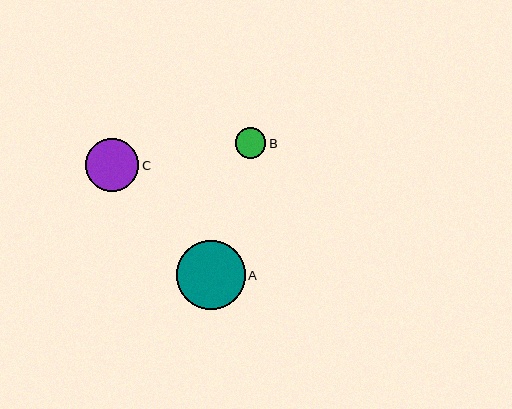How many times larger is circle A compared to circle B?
Circle A is approximately 2.3 times the size of circle B.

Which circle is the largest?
Circle A is the largest with a size of approximately 69 pixels.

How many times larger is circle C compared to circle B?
Circle C is approximately 1.7 times the size of circle B.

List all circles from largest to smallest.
From largest to smallest: A, C, B.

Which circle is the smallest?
Circle B is the smallest with a size of approximately 30 pixels.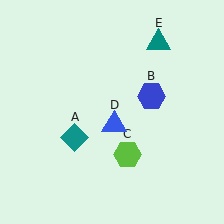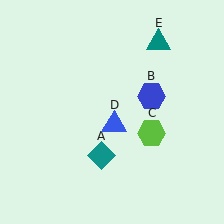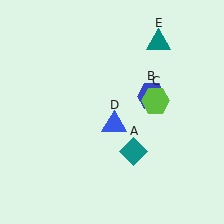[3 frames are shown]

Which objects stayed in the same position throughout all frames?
Blue hexagon (object B) and blue triangle (object D) and teal triangle (object E) remained stationary.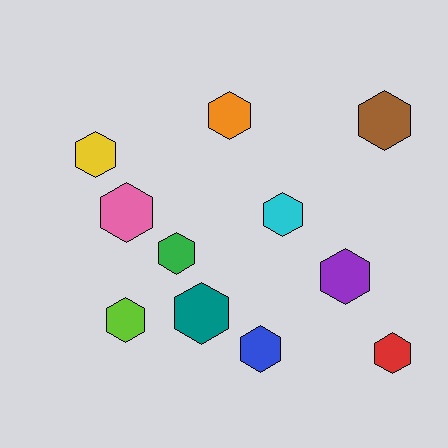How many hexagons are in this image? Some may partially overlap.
There are 11 hexagons.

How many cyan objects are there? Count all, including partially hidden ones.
There is 1 cyan object.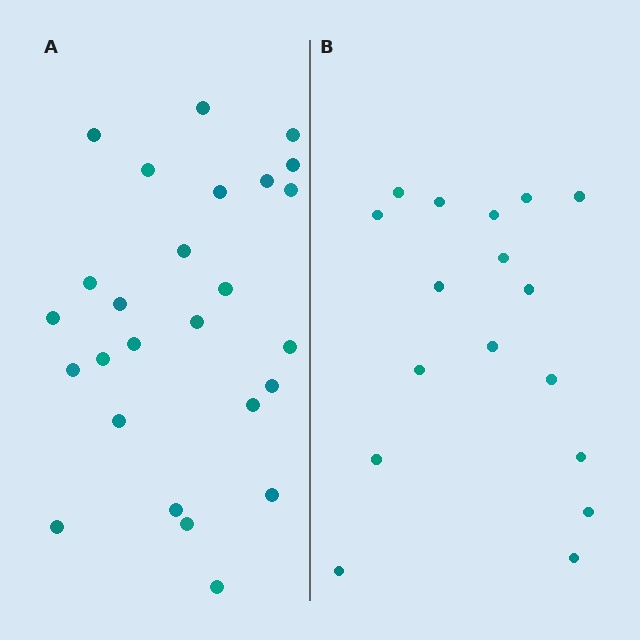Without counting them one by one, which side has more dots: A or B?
Region A (the left region) has more dots.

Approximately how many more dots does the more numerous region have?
Region A has roughly 8 or so more dots than region B.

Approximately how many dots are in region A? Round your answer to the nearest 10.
About 30 dots. (The exact count is 26, which rounds to 30.)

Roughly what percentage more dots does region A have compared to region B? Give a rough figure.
About 55% more.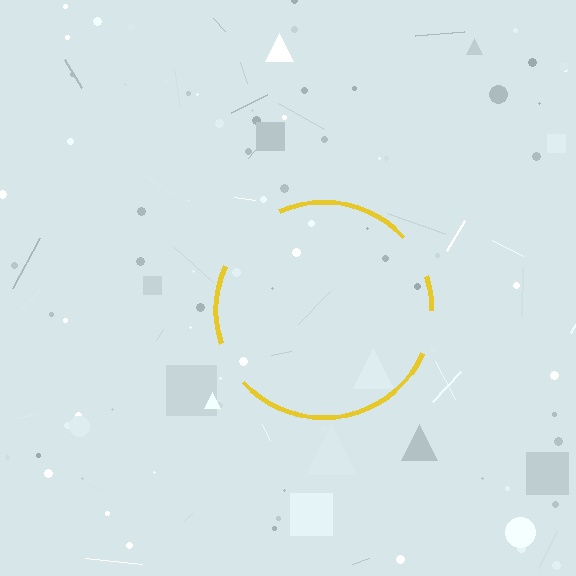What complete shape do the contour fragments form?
The contour fragments form a circle.